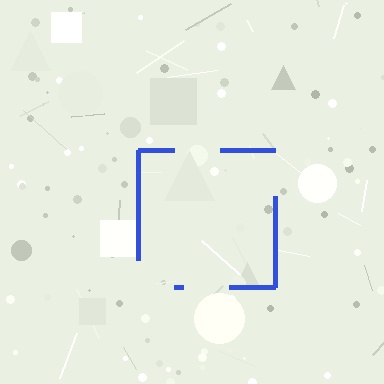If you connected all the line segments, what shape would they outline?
They would outline a square.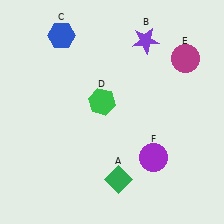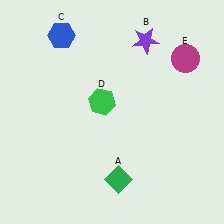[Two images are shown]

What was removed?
The purple circle (F) was removed in Image 2.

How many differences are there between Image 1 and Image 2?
There is 1 difference between the two images.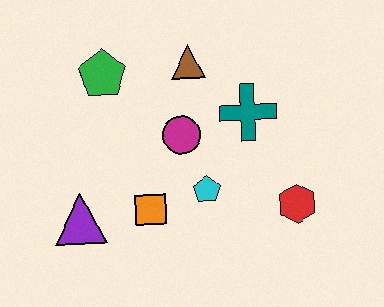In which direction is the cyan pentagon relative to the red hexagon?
The cyan pentagon is to the left of the red hexagon.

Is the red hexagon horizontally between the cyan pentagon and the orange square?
No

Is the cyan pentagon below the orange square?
No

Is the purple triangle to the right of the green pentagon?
No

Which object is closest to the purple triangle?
The orange square is closest to the purple triangle.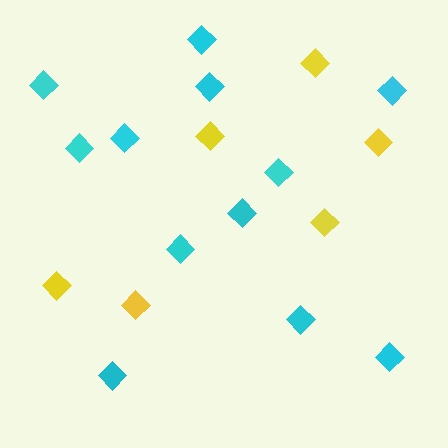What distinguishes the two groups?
There are 2 groups: one group of yellow diamonds (6) and one group of cyan diamonds (12).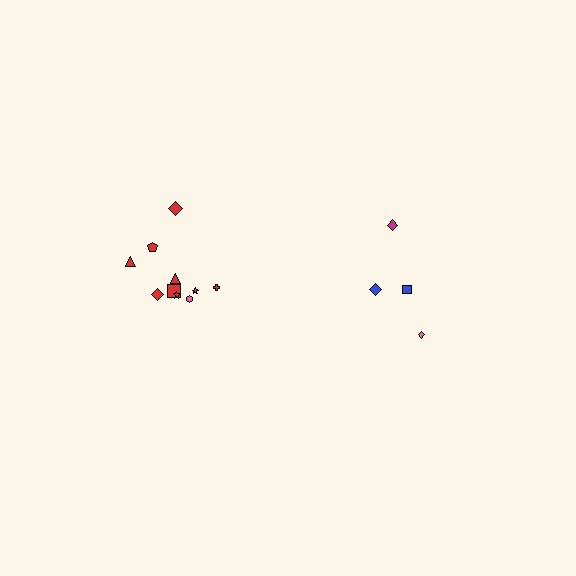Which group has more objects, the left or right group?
The left group.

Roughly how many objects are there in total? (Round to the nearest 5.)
Roughly 15 objects in total.